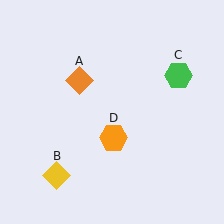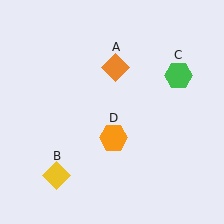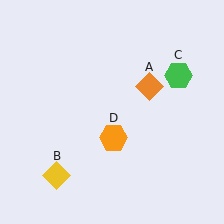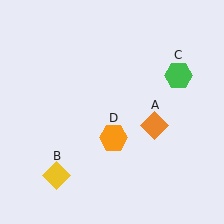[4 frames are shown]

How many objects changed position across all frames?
1 object changed position: orange diamond (object A).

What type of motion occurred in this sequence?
The orange diamond (object A) rotated clockwise around the center of the scene.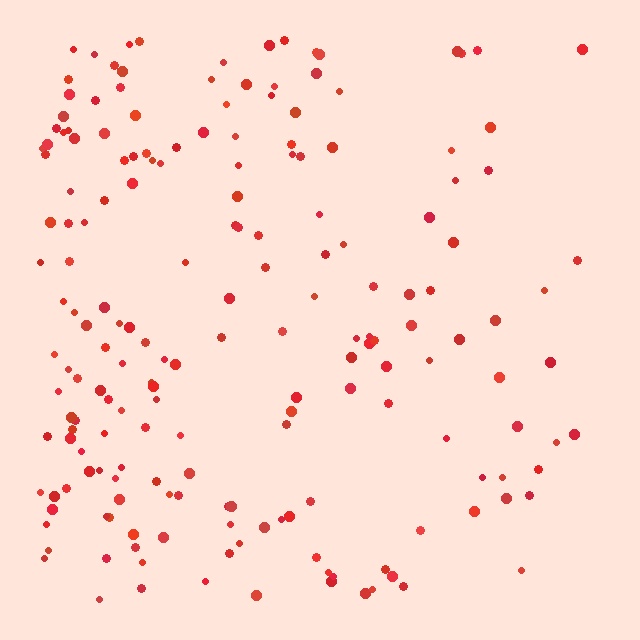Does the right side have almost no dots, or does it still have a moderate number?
Still a moderate number, just noticeably fewer than the left.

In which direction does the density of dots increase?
From right to left, with the left side densest.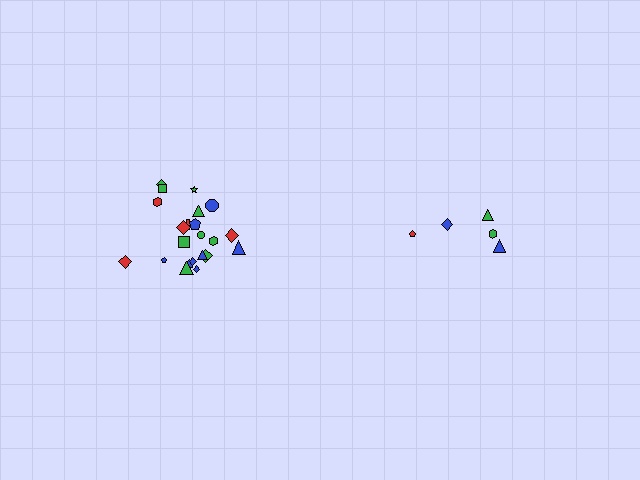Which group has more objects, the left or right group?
The left group.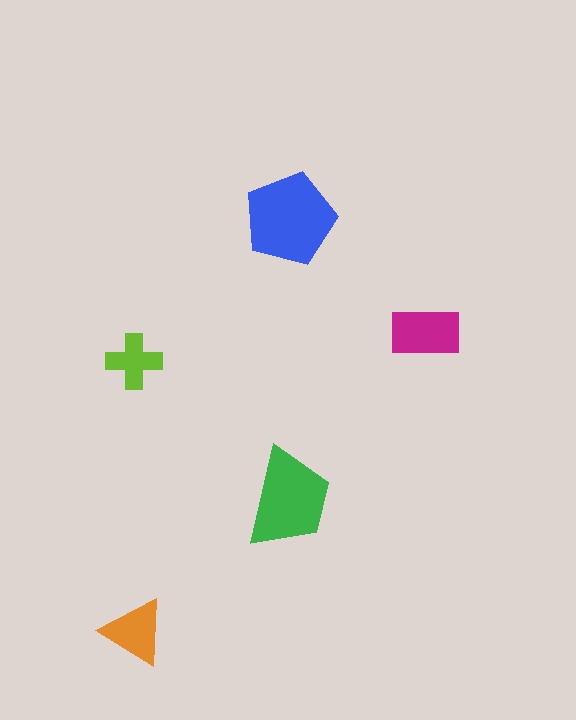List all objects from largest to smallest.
The blue pentagon, the green trapezoid, the magenta rectangle, the orange triangle, the lime cross.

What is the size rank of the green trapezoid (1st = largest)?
2nd.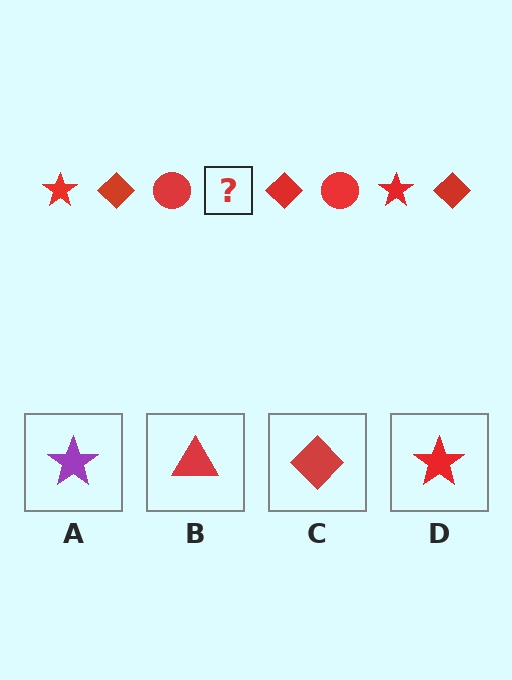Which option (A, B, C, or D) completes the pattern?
D.